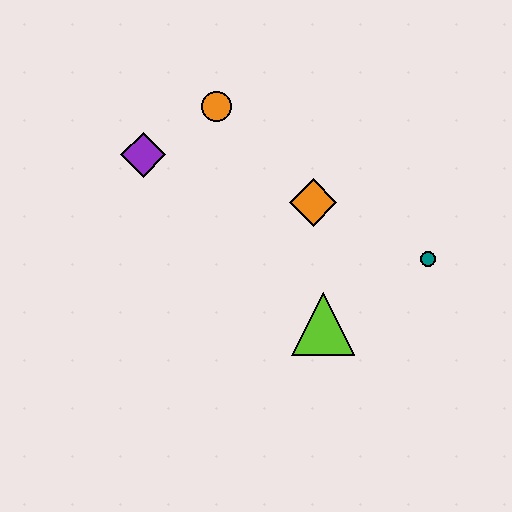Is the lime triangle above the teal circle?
No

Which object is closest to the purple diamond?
The orange circle is closest to the purple diamond.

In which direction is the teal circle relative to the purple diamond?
The teal circle is to the right of the purple diamond.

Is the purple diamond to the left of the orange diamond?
Yes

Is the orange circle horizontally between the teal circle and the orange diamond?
No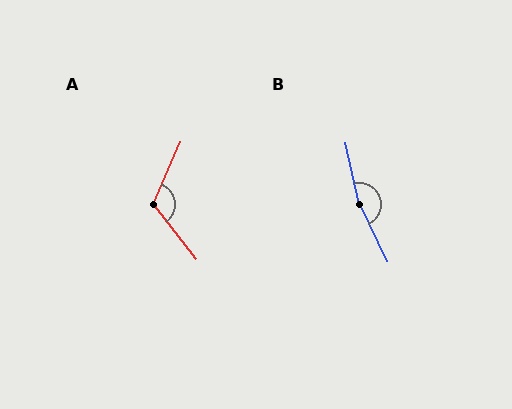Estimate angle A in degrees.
Approximately 118 degrees.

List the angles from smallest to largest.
A (118°), B (167°).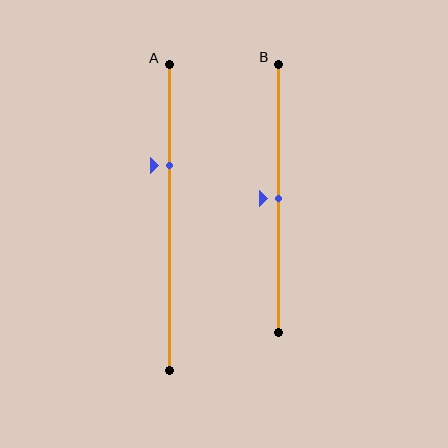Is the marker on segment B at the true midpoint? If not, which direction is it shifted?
Yes, the marker on segment B is at the true midpoint.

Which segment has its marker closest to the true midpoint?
Segment B has its marker closest to the true midpoint.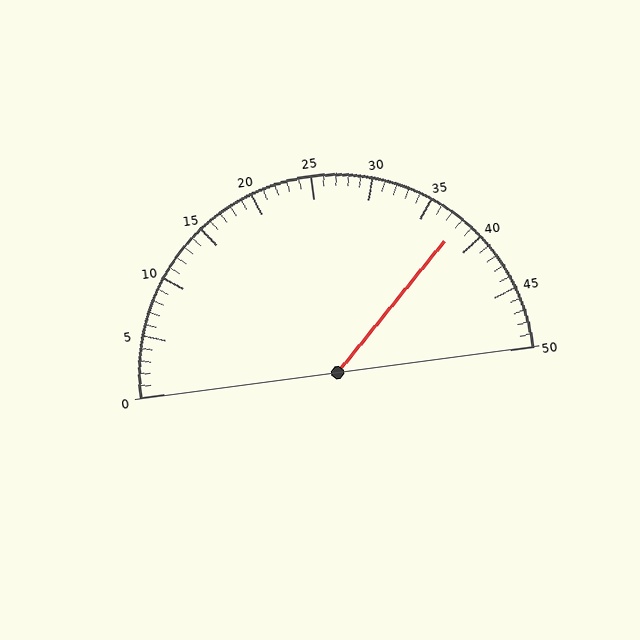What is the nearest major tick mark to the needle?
The nearest major tick mark is 40.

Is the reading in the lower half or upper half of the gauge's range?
The reading is in the upper half of the range (0 to 50).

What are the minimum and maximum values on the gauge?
The gauge ranges from 0 to 50.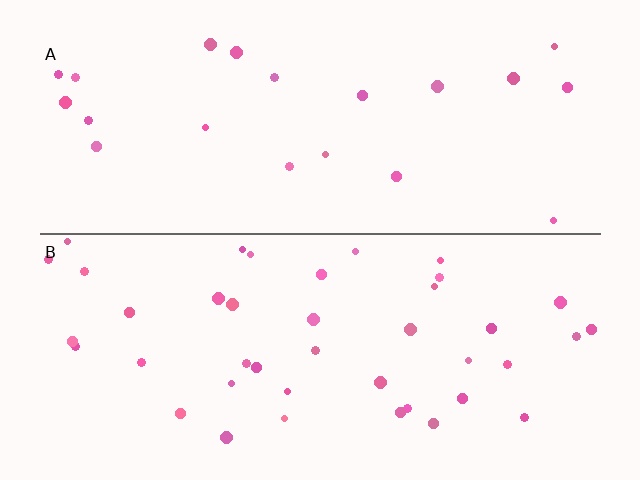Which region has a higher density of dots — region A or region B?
B (the bottom).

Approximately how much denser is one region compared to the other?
Approximately 2.0× — region B over region A.